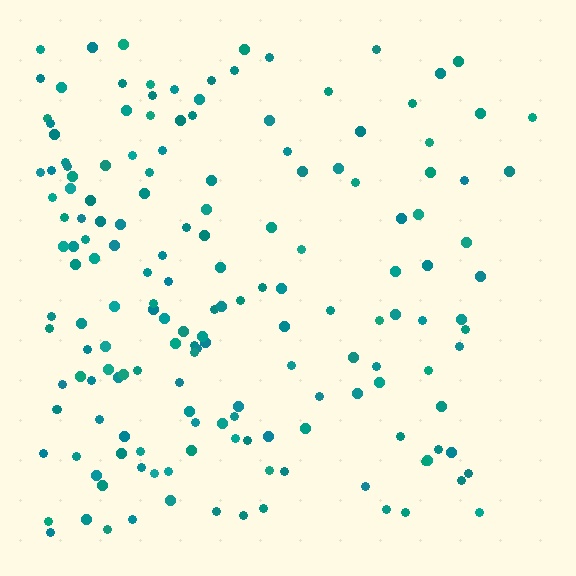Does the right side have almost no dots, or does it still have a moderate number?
Still a moderate number, just noticeably fewer than the left.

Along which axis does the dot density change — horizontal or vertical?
Horizontal.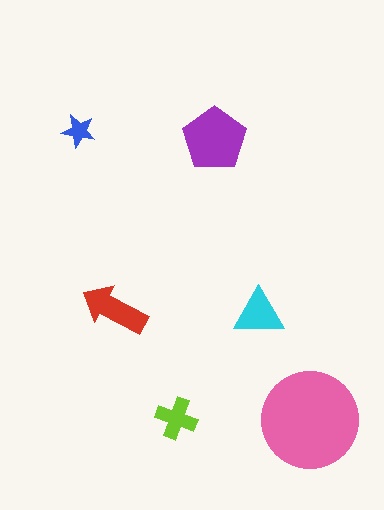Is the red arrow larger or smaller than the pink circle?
Smaller.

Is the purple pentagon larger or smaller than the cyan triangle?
Larger.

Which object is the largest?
The pink circle.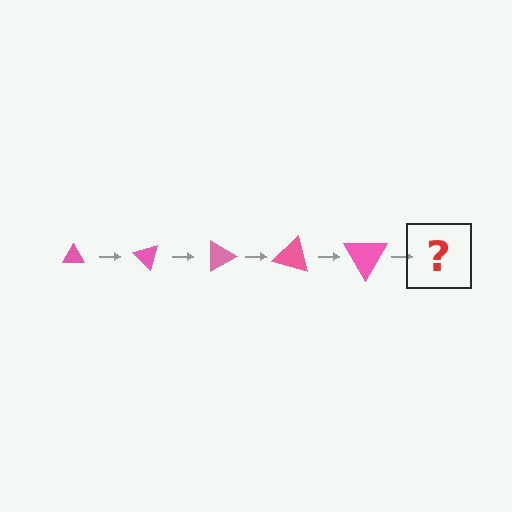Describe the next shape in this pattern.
It should be a triangle, larger than the previous one and rotated 225 degrees from the start.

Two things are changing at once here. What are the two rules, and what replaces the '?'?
The two rules are that the triangle grows larger each step and it rotates 45 degrees each step. The '?' should be a triangle, larger than the previous one and rotated 225 degrees from the start.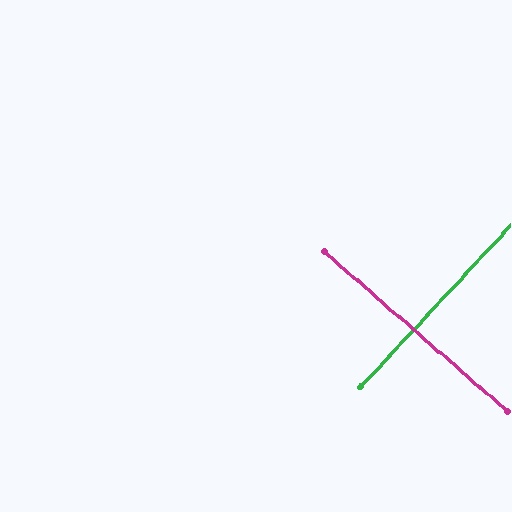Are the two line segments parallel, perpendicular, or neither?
Perpendicular — they meet at approximately 88°.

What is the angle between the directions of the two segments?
Approximately 88 degrees.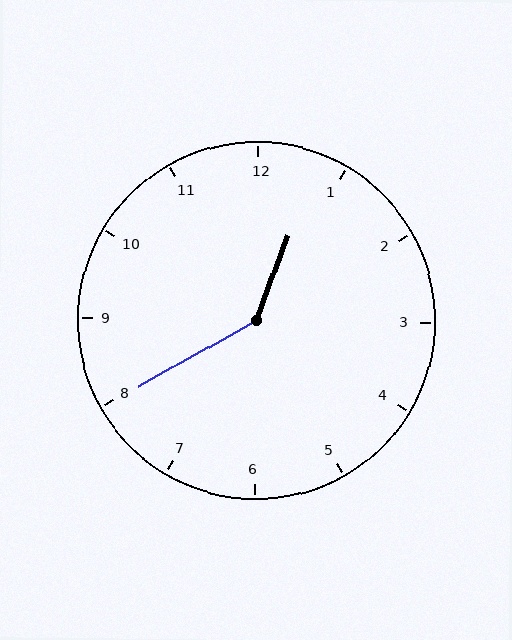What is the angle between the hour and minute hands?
Approximately 140 degrees.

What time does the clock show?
12:40.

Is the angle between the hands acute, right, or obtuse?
It is obtuse.